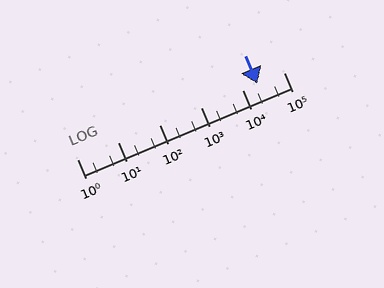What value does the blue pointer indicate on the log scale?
The pointer indicates approximately 23000.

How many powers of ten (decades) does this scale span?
The scale spans 5 decades, from 1 to 100000.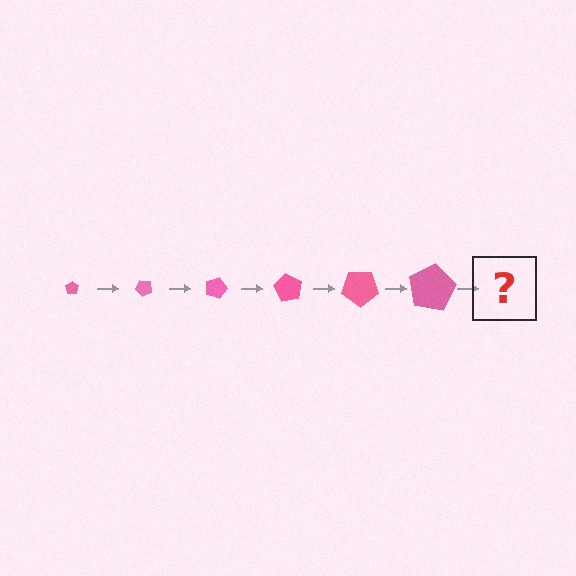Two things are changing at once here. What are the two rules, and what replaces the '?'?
The two rules are that the pentagon grows larger each step and it rotates 45 degrees each step. The '?' should be a pentagon, larger than the previous one and rotated 270 degrees from the start.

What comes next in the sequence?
The next element should be a pentagon, larger than the previous one and rotated 270 degrees from the start.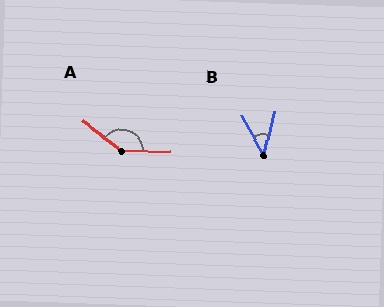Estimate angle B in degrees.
Approximately 42 degrees.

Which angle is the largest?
A, at approximately 142 degrees.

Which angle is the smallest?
B, at approximately 42 degrees.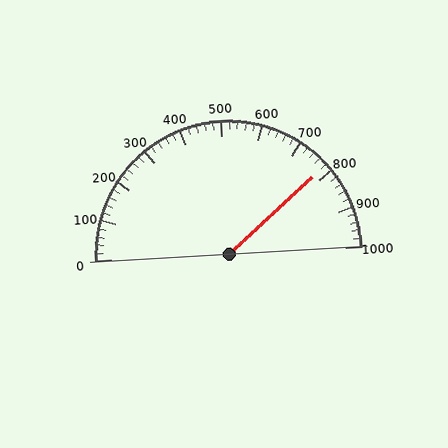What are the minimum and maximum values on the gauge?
The gauge ranges from 0 to 1000.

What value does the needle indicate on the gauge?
The needle indicates approximately 780.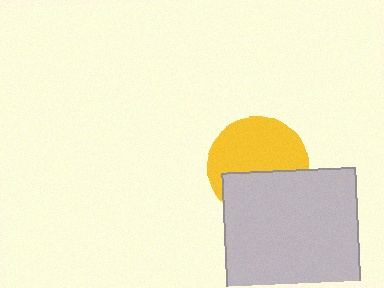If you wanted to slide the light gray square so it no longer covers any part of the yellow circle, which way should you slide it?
Slide it down — that is the most direct way to separate the two shapes.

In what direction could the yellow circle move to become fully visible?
The yellow circle could move up. That would shift it out from behind the light gray square entirely.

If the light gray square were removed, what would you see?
You would see the complete yellow circle.